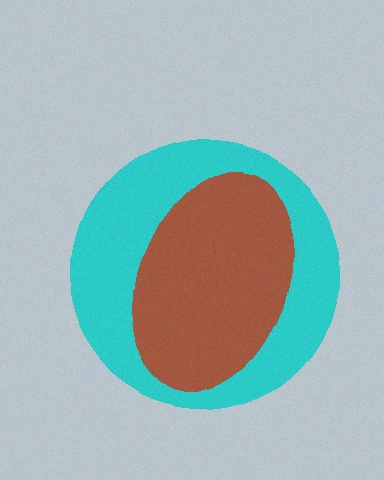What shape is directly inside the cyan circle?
The brown ellipse.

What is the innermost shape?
The brown ellipse.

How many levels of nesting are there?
2.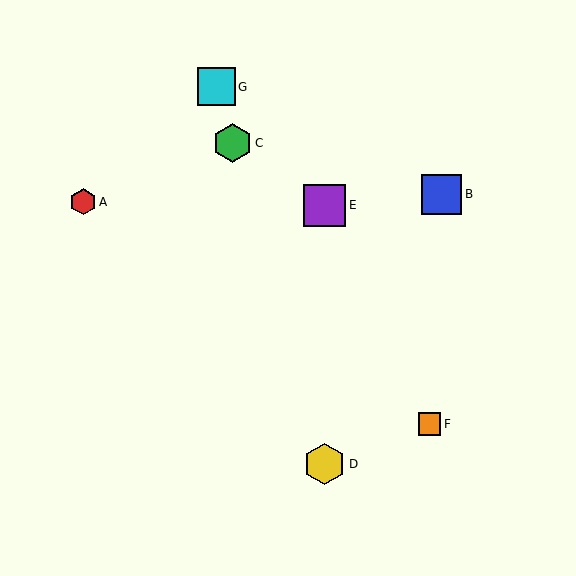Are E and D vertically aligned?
Yes, both are at x≈325.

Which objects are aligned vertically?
Objects D, E are aligned vertically.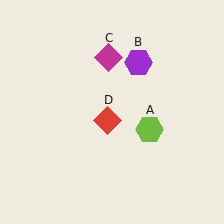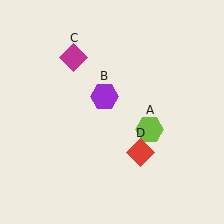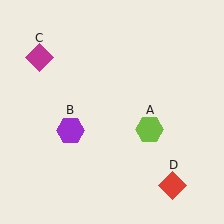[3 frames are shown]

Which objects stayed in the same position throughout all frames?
Lime hexagon (object A) remained stationary.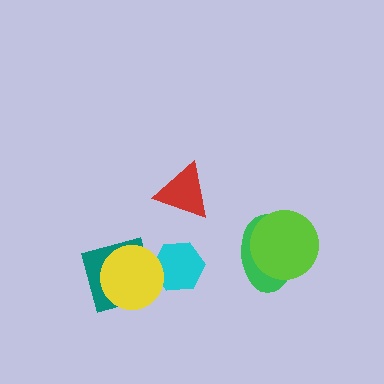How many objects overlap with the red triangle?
0 objects overlap with the red triangle.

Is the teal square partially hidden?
Yes, it is partially covered by another shape.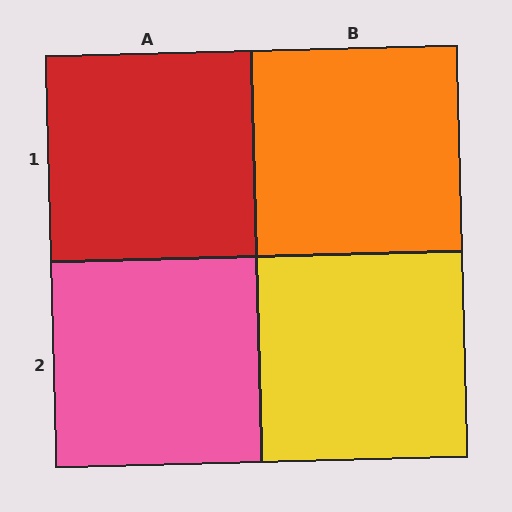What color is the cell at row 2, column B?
Yellow.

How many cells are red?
1 cell is red.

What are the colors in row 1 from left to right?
Red, orange.